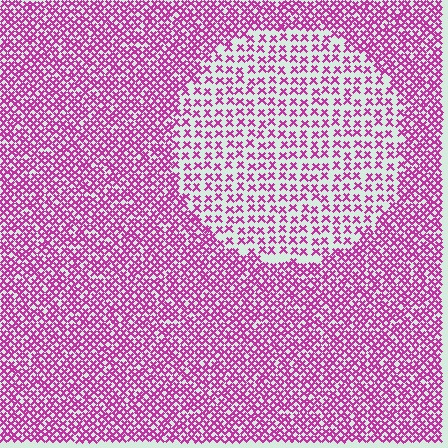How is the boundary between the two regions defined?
The boundary is defined by a change in element density (approximately 2.0x ratio). All elements are the same color, size, and shape.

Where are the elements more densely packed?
The elements are more densely packed outside the circle boundary.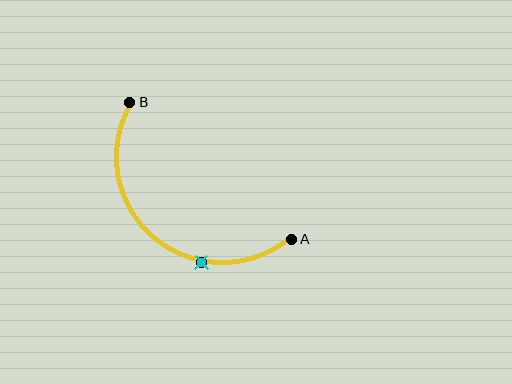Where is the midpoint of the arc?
The arc midpoint is the point on the curve farthest from the straight line joining A and B. It sits below and to the left of that line.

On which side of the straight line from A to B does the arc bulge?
The arc bulges below and to the left of the straight line connecting A and B.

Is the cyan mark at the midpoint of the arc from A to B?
No. The cyan mark lies on the arc but is closer to endpoint A. The arc midpoint would be at the point on the curve equidistant along the arc from both A and B.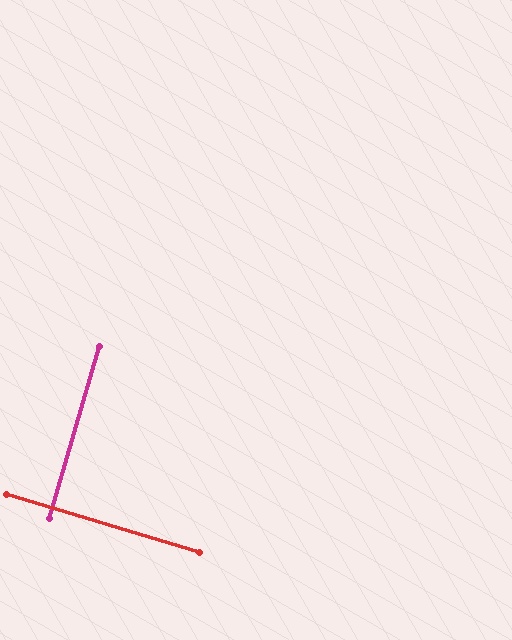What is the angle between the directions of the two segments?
Approximately 89 degrees.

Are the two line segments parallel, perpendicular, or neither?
Perpendicular — they meet at approximately 89°.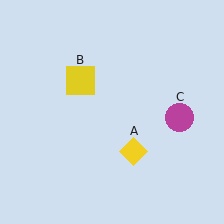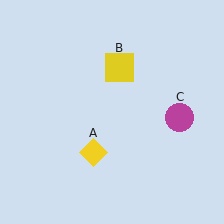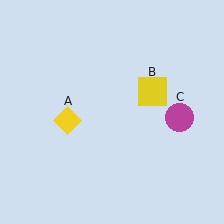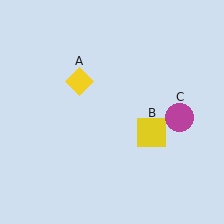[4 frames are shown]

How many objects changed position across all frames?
2 objects changed position: yellow diamond (object A), yellow square (object B).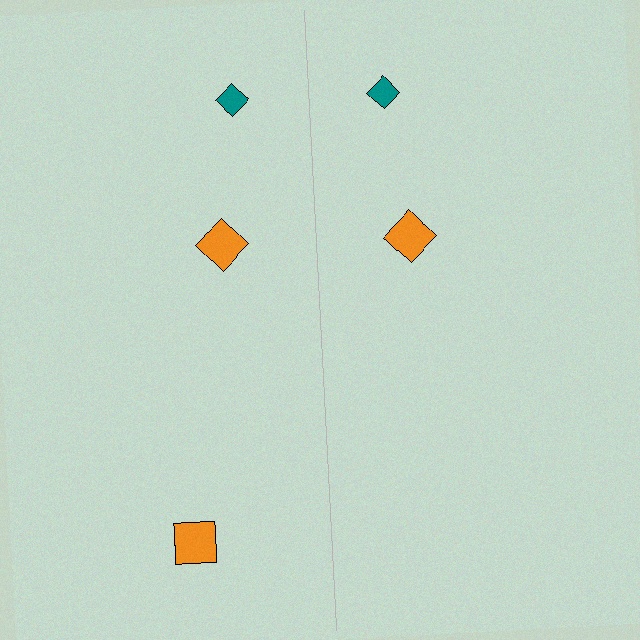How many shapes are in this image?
There are 5 shapes in this image.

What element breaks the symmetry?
A orange square is missing from the right side.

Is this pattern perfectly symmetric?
No, the pattern is not perfectly symmetric. A orange square is missing from the right side.